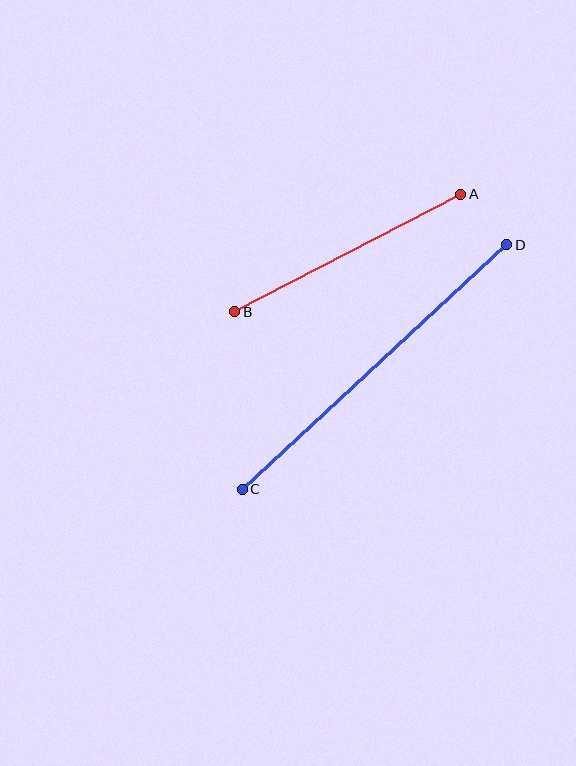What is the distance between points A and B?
The distance is approximately 255 pixels.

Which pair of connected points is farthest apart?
Points C and D are farthest apart.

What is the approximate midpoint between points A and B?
The midpoint is at approximately (348, 253) pixels.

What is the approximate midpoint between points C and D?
The midpoint is at approximately (374, 367) pixels.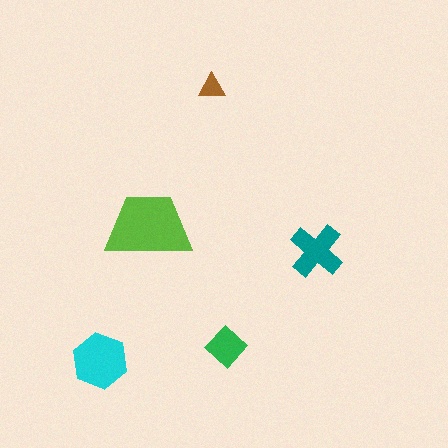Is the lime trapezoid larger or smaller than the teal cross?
Larger.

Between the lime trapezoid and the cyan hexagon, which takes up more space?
The lime trapezoid.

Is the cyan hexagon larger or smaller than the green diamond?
Larger.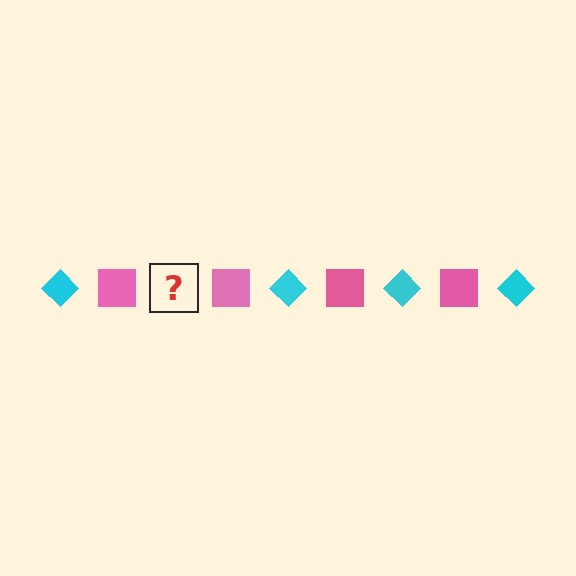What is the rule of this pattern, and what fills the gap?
The rule is that the pattern alternates between cyan diamond and pink square. The gap should be filled with a cyan diamond.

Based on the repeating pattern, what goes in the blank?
The blank should be a cyan diamond.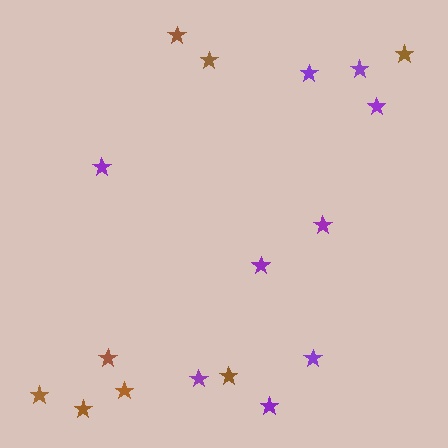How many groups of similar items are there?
There are 2 groups: one group of purple stars (9) and one group of brown stars (8).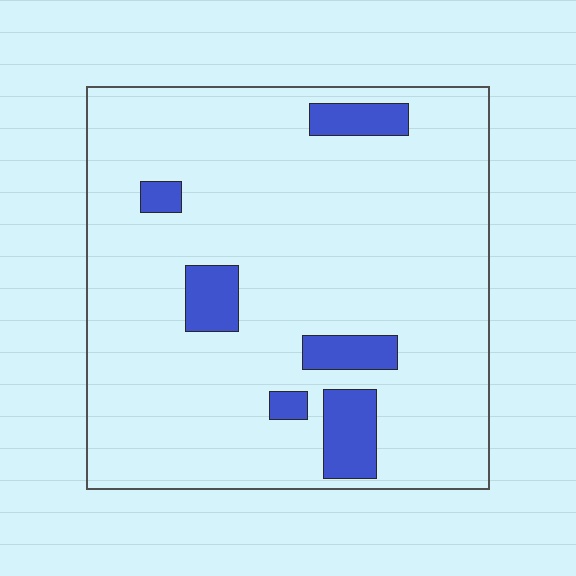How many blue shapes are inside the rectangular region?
6.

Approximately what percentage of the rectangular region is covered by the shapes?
Approximately 10%.